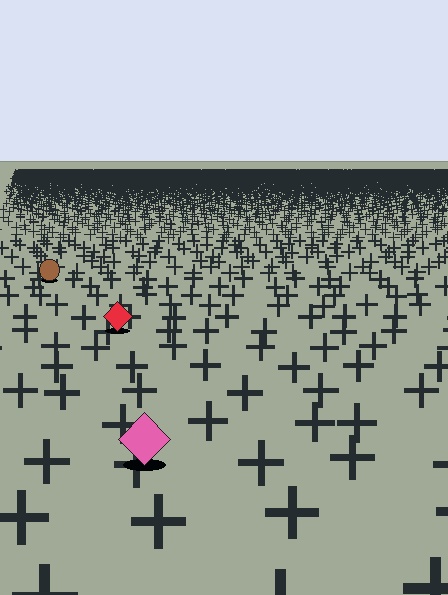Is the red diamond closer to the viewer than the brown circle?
Yes. The red diamond is closer — you can tell from the texture gradient: the ground texture is coarser near it.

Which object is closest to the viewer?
The pink diamond is closest. The texture marks near it are larger and more spread out.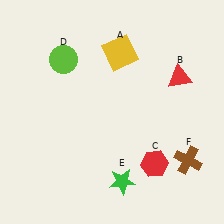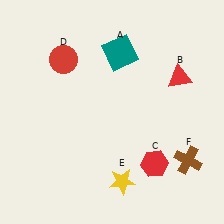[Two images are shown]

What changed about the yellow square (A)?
In Image 1, A is yellow. In Image 2, it changed to teal.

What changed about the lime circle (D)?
In Image 1, D is lime. In Image 2, it changed to red.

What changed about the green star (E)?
In Image 1, E is green. In Image 2, it changed to yellow.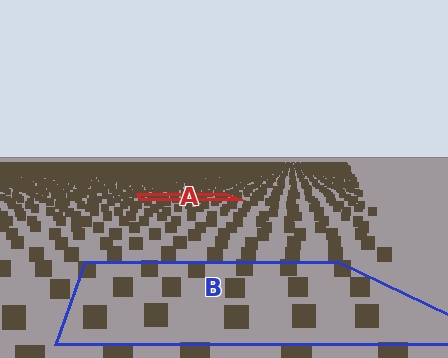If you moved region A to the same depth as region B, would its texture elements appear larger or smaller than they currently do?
They would appear larger. At a closer depth, the same texture elements are projected at a bigger on-screen size.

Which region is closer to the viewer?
Region B is closer. The texture elements there are larger and more spread out.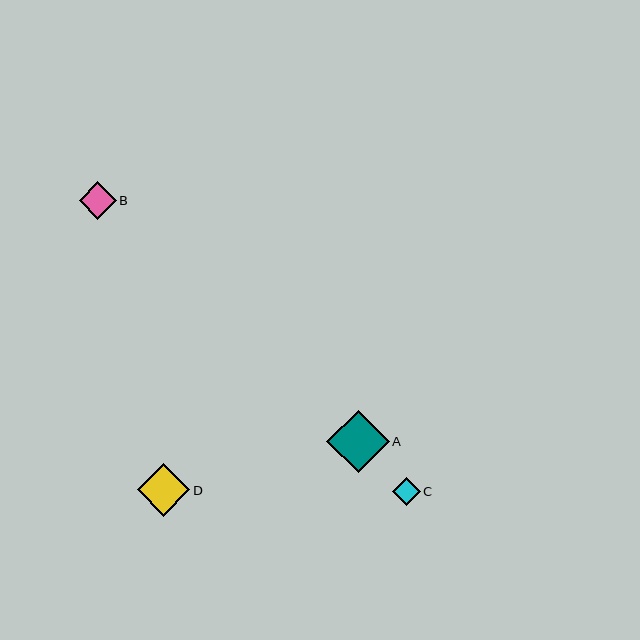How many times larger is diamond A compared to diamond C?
Diamond A is approximately 2.2 times the size of diamond C.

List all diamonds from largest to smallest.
From largest to smallest: A, D, B, C.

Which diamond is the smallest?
Diamond C is the smallest with a size of approximately 28 pixels.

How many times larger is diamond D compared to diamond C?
Diamond D is approximately 1.9 times the size of diamond C.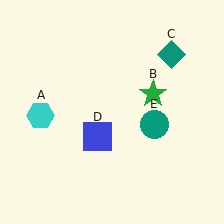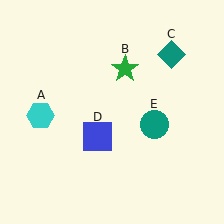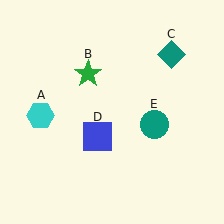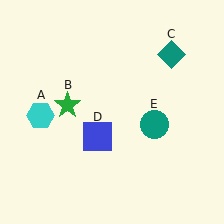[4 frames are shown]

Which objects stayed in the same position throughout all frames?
Cyan hexagon (object A) and teal diamond (object C) and blue square (object D) and teal circle (object E) remained stationary.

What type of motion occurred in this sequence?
The green star (object B) rotated counterclockwise around the center of the scene.